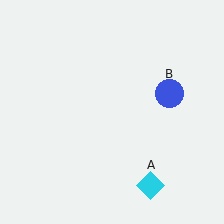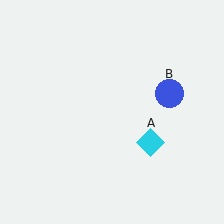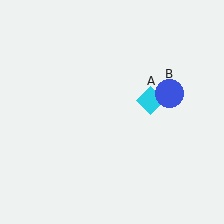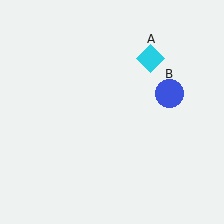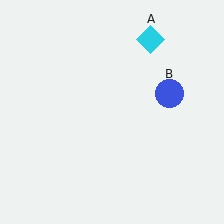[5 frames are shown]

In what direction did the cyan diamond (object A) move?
The cyan diamond (object A) moved up.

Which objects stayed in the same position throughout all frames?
Blue circle (object B) remained stationary.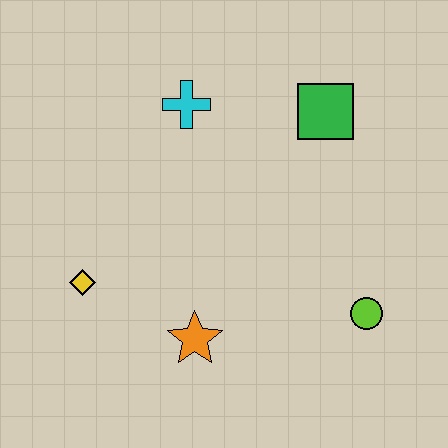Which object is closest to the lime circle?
The orange star is closest to the lime circle.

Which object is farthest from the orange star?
The green square is farthest from the orange star.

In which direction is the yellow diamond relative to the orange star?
The yellow diamond is to the left of the orange star.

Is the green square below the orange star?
No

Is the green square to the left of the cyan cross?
No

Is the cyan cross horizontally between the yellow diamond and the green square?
Yes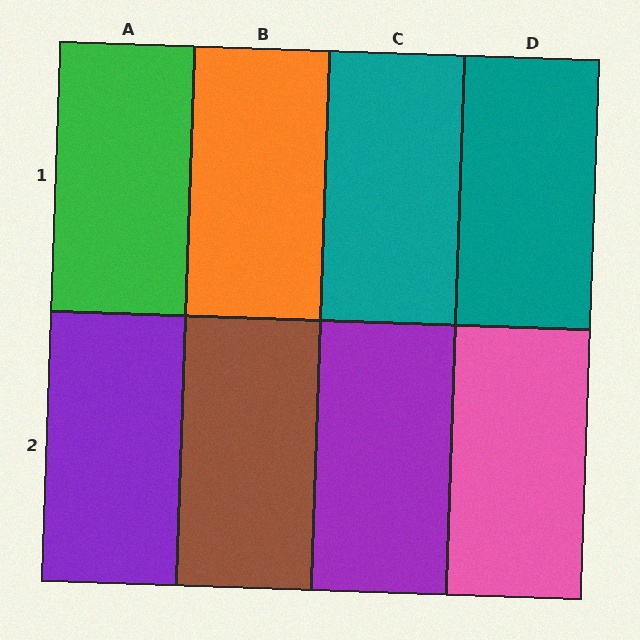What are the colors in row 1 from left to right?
Green, orange, teal, teal.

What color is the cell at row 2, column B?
Brown.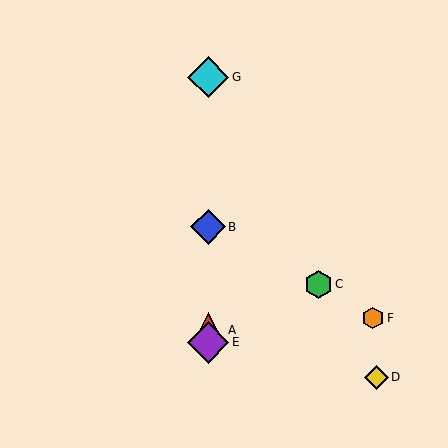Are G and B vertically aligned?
Yes, both are at x≈208.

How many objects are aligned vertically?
4 objects (A, B, E, G) are aligned vertically.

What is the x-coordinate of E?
Object E is at x≈208.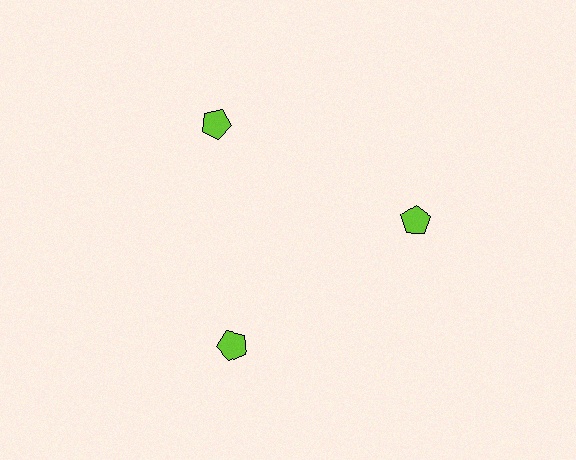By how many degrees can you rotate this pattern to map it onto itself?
The pattern maps onto itself every 120 degrees of rotation.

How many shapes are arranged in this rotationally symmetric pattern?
There are 3 shapes, arranged in 3 groups of 1.